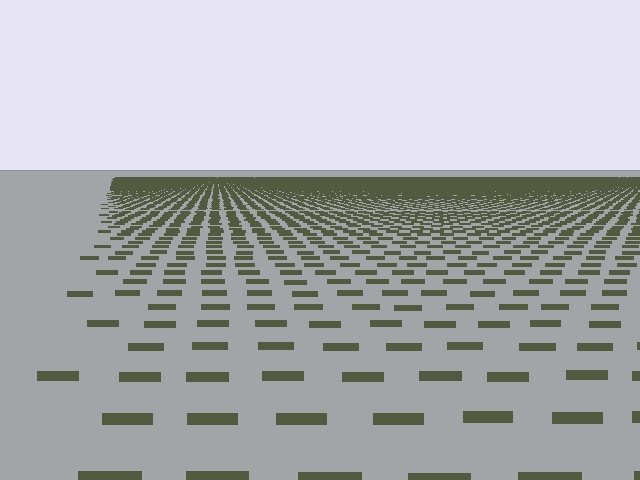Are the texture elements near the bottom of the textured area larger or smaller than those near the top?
Larger. Near the bottom, elements are closer to the viewer and appear at a bigger on-screen size.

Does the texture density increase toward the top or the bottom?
Density increases toward the top.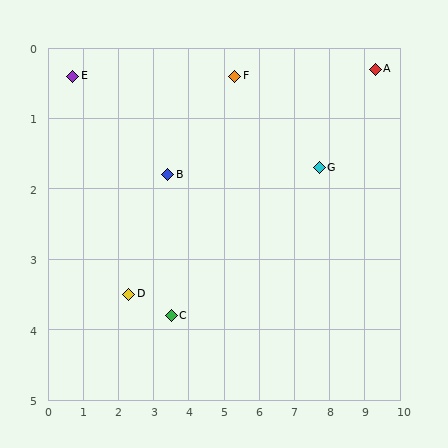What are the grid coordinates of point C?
Point C is at approximately (3.5, 3.8).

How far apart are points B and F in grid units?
Points B and F are about 2.4 grid units apart.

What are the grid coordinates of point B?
Point B is at approximately (3.4, 1.8).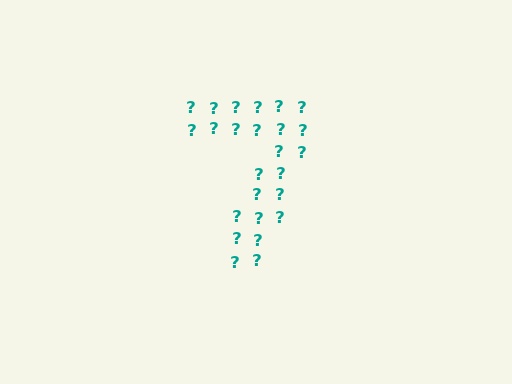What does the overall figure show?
The overall figure shows the digit 7.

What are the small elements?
The small elements are question marks.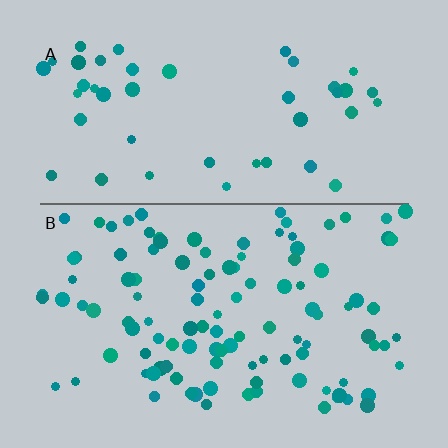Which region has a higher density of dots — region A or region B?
B (the bottom).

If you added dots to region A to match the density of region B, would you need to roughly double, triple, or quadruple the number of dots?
Approximately double.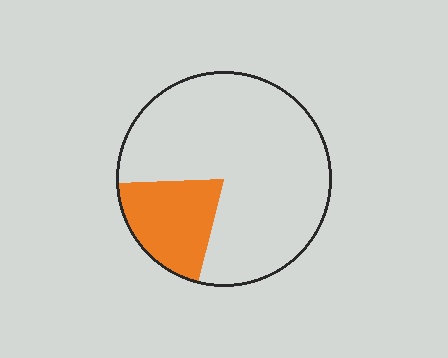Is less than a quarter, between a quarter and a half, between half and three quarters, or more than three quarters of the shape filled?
Less than a quarter.